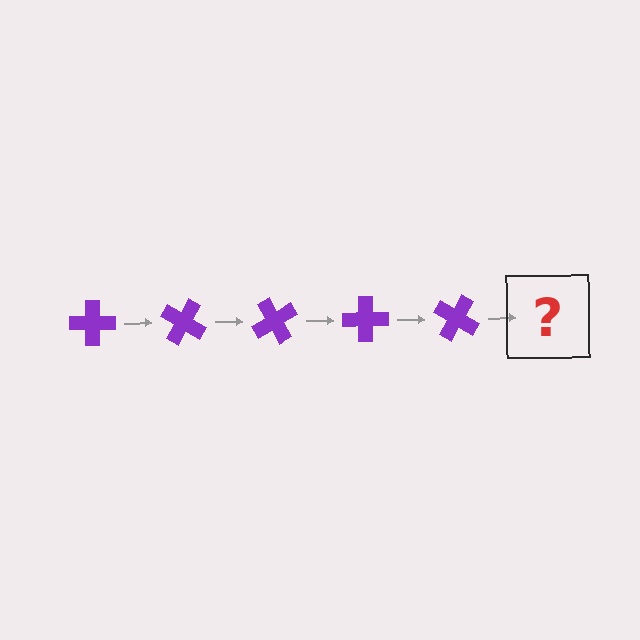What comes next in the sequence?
The next element should be a purple cross rotated 150 degrees.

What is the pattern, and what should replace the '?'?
The pattern is that the cross rotates 30 degrees each step. The '?' should be a purple cross rotated 150 degrees.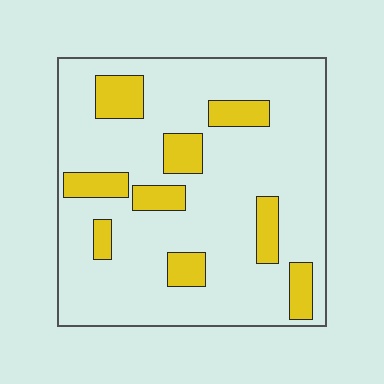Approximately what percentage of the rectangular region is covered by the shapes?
Approximately 20%.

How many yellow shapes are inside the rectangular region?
9.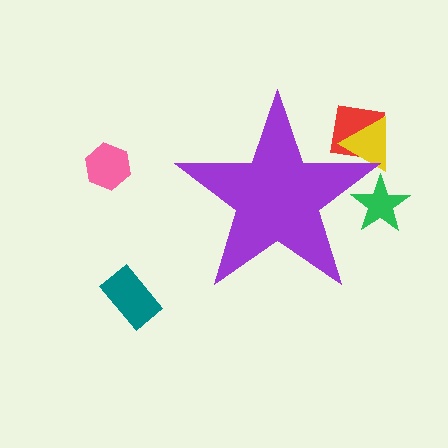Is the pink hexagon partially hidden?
No, the pink hexagon is fully visible.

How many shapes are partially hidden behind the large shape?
3 shapes are partially hidden.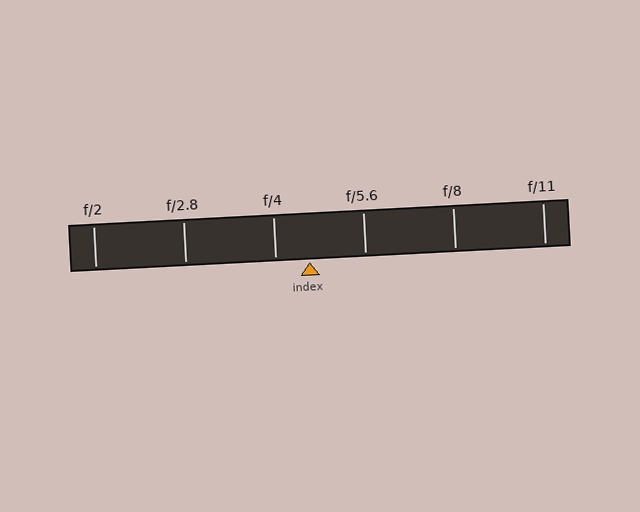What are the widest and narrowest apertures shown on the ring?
The widest aperture shown is f/2 and the narrowest is f/11.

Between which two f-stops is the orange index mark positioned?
The index mark is between f/4 and f/5.6.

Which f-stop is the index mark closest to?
The index mark is closest to f/4.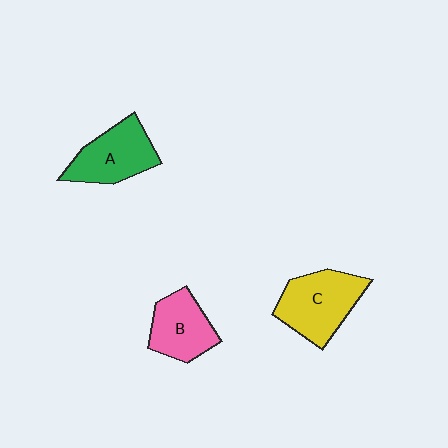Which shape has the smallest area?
Shape B (pink).